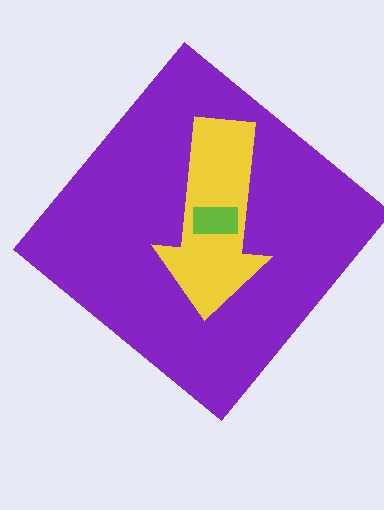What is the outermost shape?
The purple diamond.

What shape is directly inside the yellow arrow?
The lime rectangle.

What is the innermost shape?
The lime rectangle.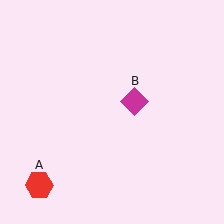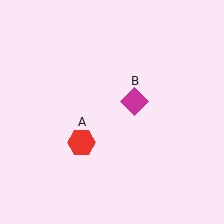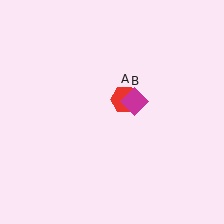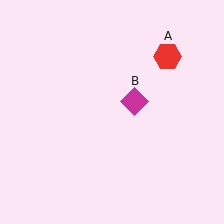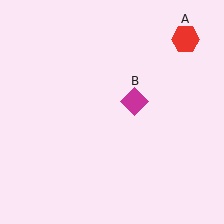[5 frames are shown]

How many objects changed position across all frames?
1 object changed position: red hexagon (object A).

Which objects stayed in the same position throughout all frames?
Magenta diamond (object B) remained stationary.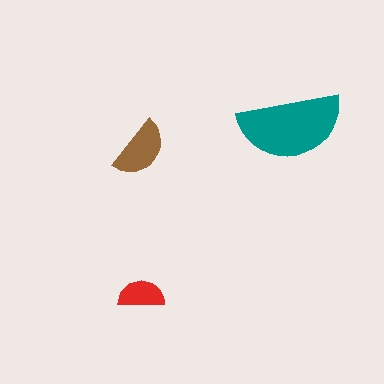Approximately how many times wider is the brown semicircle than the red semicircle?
About 1.5 times wider.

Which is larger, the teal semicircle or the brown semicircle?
The teal one.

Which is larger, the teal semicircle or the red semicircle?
The teal one.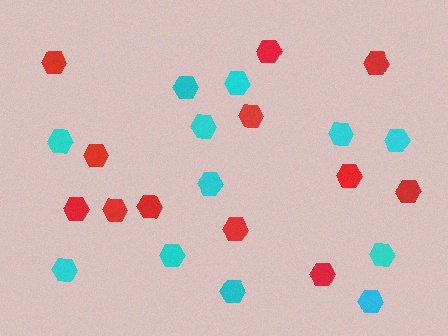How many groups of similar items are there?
There are 2 groups: one group of red hexagons (12) and one group of cyan hexagons (12).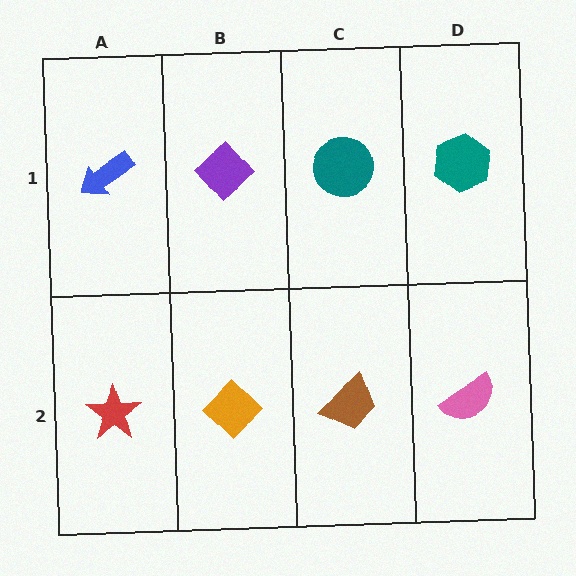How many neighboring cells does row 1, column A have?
2.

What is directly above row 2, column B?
A purple diamond.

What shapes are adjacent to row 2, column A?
A blue arrow (row 1, column A), an orange diamond (row 2, column B).